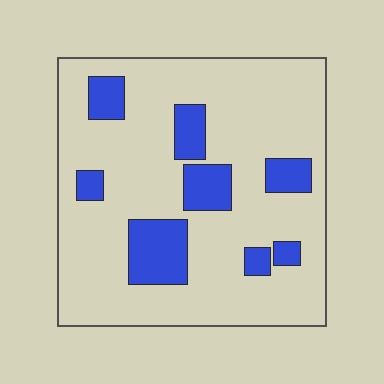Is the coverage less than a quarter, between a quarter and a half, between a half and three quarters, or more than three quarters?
Less than a quarter.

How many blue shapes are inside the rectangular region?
8.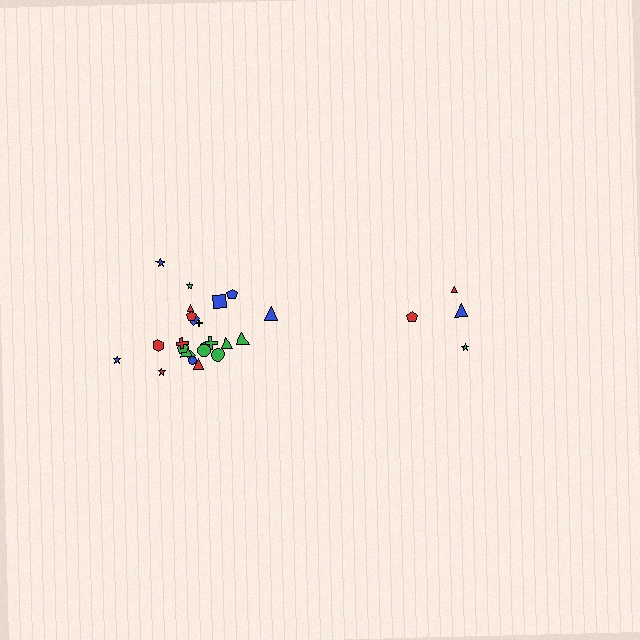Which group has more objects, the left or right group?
The left group.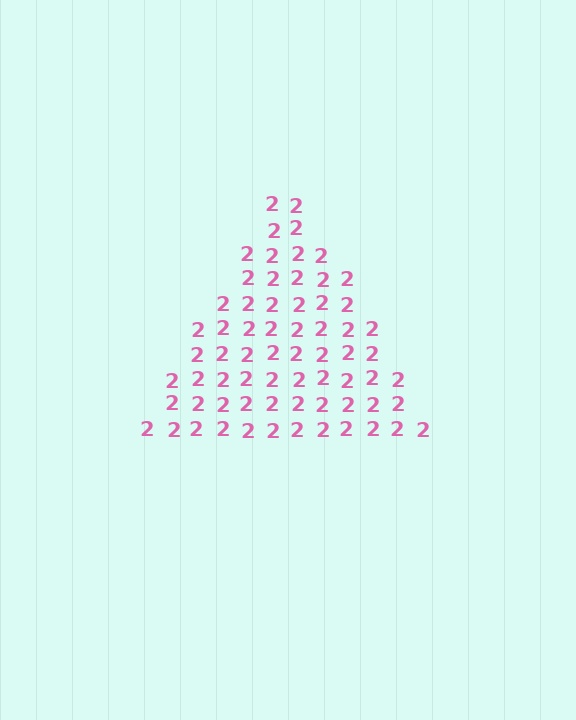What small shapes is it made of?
It is made of small digit 2's.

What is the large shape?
The large shape is a triangle.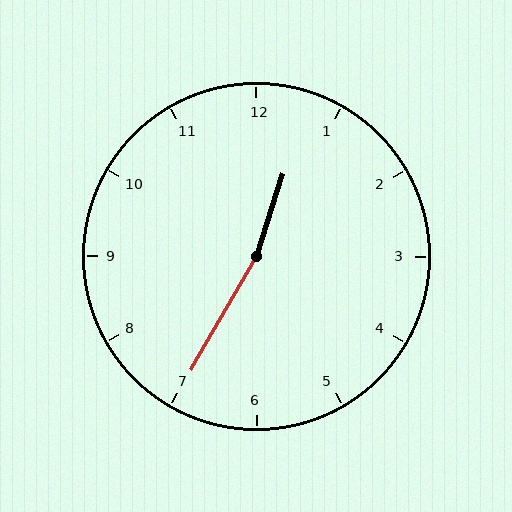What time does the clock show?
12:35.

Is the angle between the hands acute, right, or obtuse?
It is obtuse.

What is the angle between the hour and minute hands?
Approximately 168 degrees.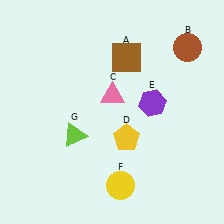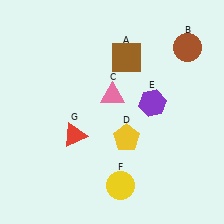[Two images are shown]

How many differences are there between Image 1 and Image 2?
There is 1 difference between the two images.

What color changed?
The triangle (G) changed from lime in Image 1 to red in Image 2.